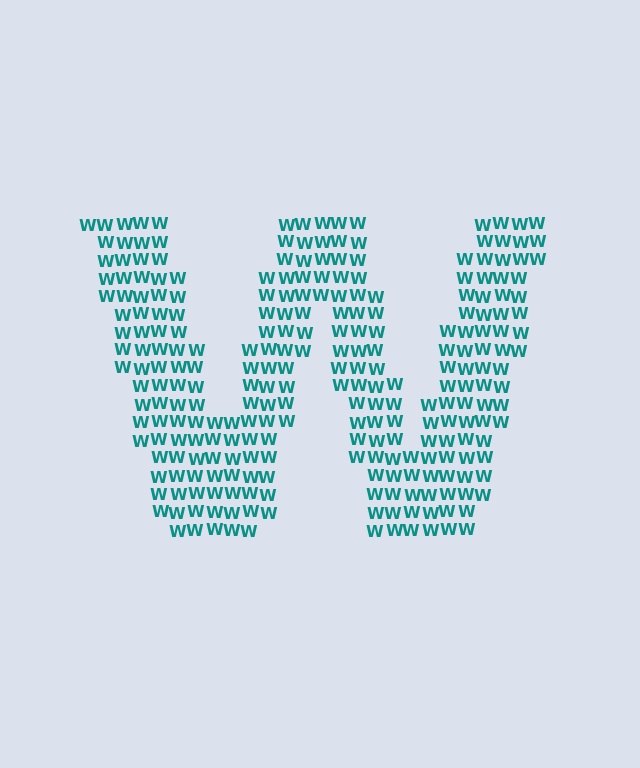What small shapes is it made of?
It is made of small letter W's.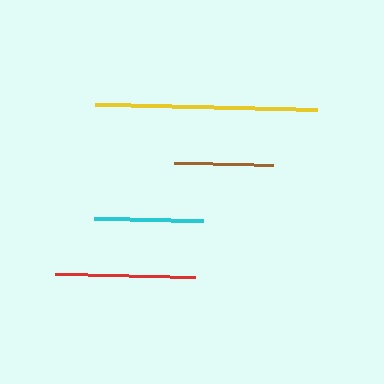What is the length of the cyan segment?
The cyan segment is approximately 109 pixels long.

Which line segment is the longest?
The yellow line is the longest at approximately 222 pixels.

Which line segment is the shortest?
The brown line is the shortest at approximately 100 pixels.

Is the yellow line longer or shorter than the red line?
The yellow line is longer than the red line.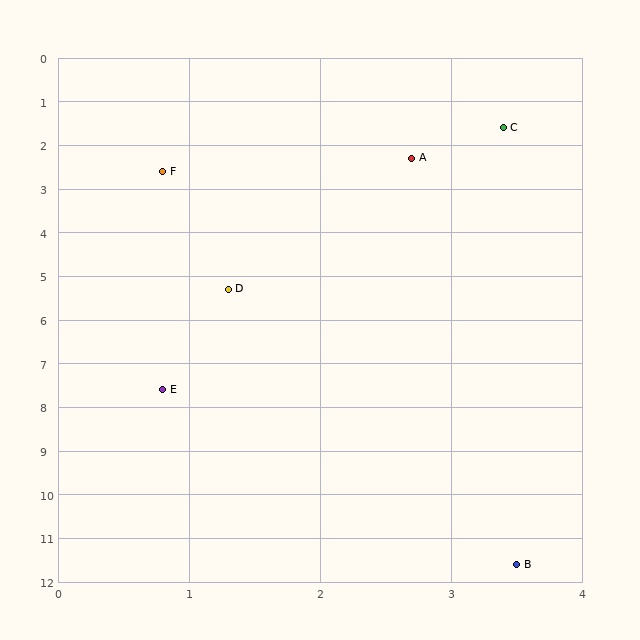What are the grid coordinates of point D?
Point D is at approximately (1.3, 5.3).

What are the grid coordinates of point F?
Point F is at approximately (0.8, 2.6).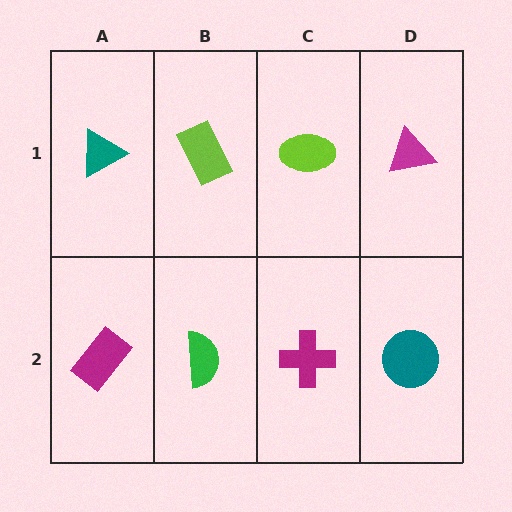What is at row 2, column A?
A magenta rectangle.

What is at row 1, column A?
A teal triangle.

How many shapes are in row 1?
4 shapes.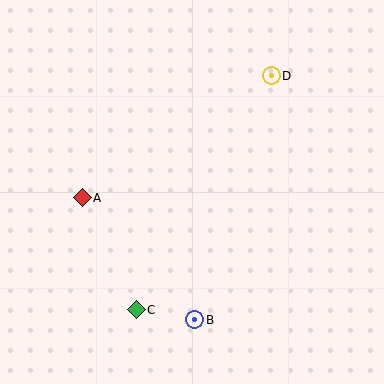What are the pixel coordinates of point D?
Point D is at (271, 76).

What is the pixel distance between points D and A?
The distance between D and A is 225 pixels.